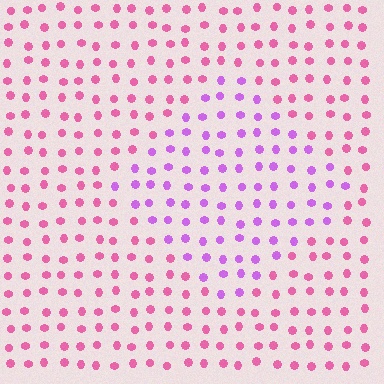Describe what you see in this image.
The image is filled with small pink elements in a uniform arrangement. A diamond-shaped region is visible where the elements are tinted to a slightly different hue, forming a subtle color boundary.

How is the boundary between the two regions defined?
The boundary is defined purely by a slight shift in hue (about 41 degrees). Spacing, size, and orientation are identical on both sides.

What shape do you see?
I see a diamond.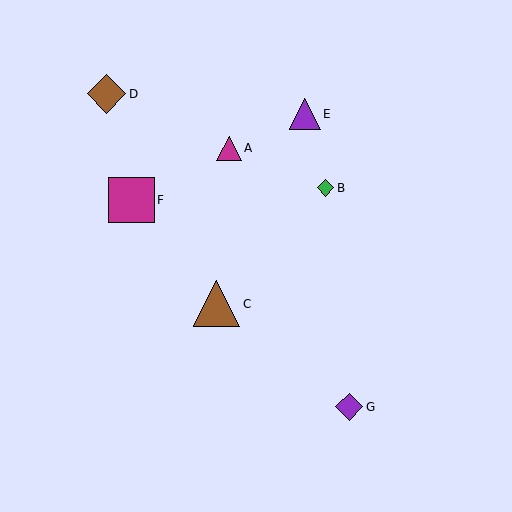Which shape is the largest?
The brown triangle (labeled C) is the largest.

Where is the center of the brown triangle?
The center of the brown triangle is at (217, 304).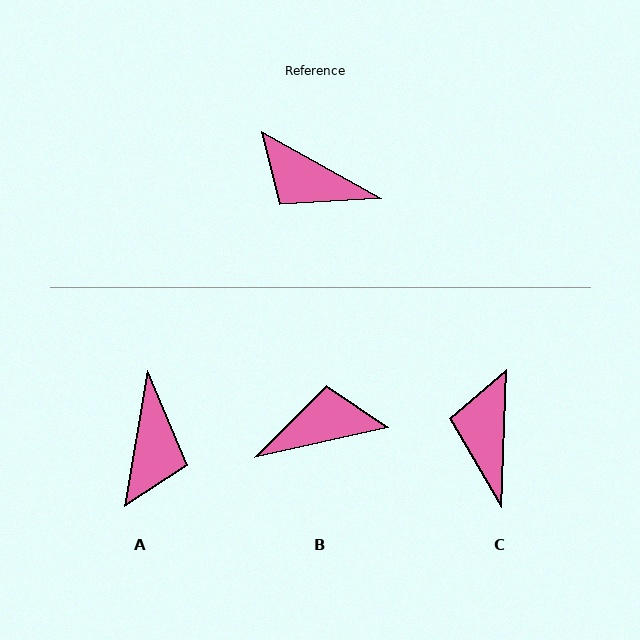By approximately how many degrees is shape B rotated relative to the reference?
Approximately 138 degrees clockwise.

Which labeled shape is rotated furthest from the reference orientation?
B, about 138 degrees away.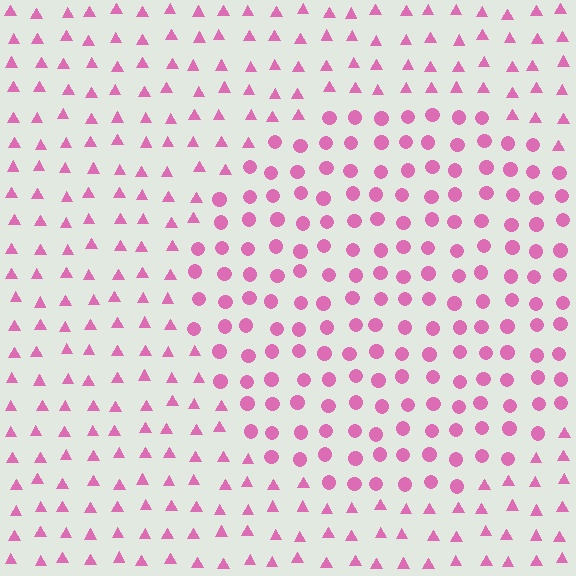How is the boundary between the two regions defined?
The boundary is defined by a change in element shape: circles inside vs. triangles outside. All elements share the same color and spacing.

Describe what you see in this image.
The image is filled with small pink elements arranged in a uniform grid. A circle-shaped region contains circles, while the surrounding area contains triangles. The boundary is defined purely by the change in element shape.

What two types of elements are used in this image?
The image uses circles inside the circle region and triangles outside it.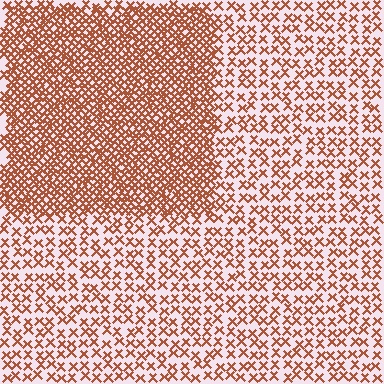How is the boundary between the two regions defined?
The boundary is defined by a change in element density (approximately 2.5x ratio). All elements are the same color, size, and shape.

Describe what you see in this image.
The image contains small brown elements arranged at two different densities. A rectangle-shaped region is visible where the elements are more densely packed than the surrounding area.